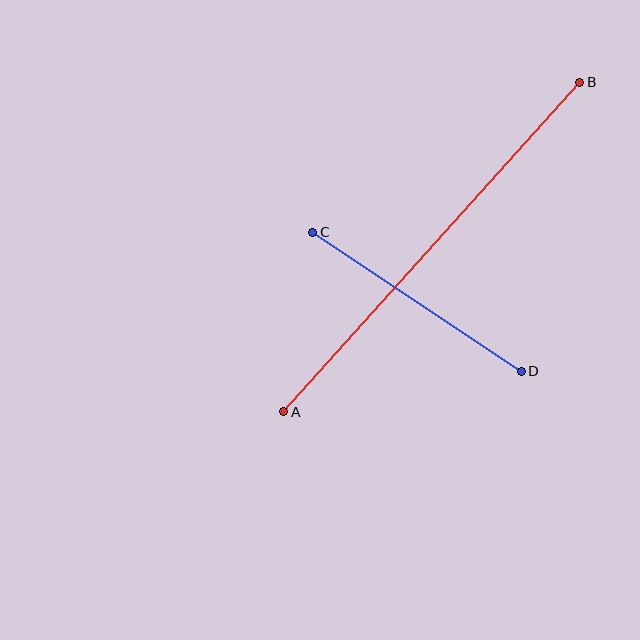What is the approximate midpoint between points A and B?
The midpoint is at approximately (432, 247) pixels.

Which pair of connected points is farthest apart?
Points A and B are farthest apart.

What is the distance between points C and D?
The distance is approximately 251 pixels.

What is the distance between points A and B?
The distance is approximately 443 pixels.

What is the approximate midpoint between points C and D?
The midpoint is at approximately (417, 302) pixels.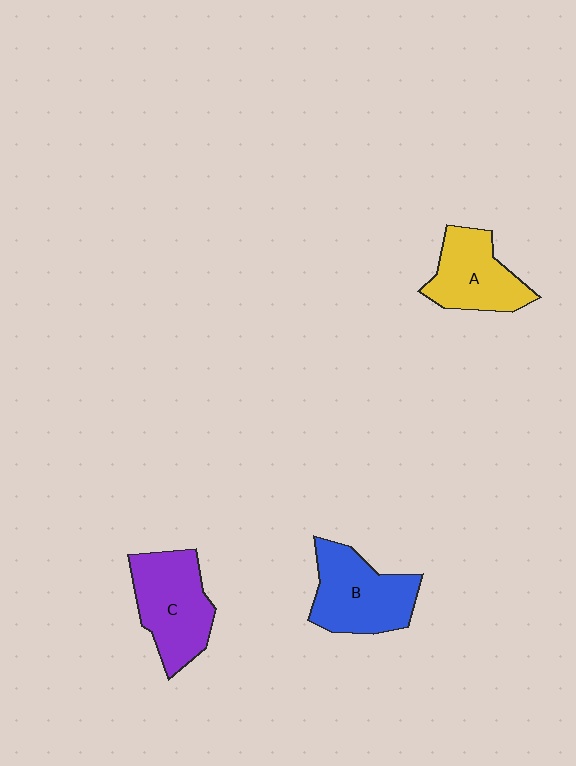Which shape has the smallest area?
Shape A (yellow).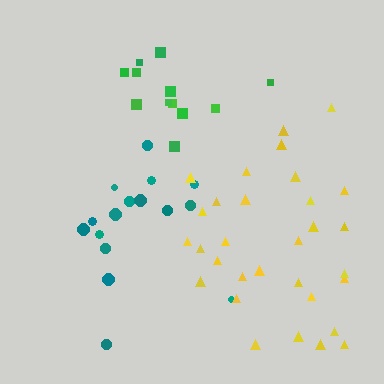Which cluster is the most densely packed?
Green.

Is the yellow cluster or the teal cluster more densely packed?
Yellow.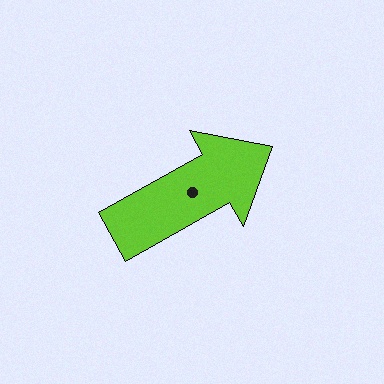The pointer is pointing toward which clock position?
Roughly 2 o'clock.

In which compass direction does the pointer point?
Northeast.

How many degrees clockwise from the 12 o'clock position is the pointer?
Approximately 61 degrees.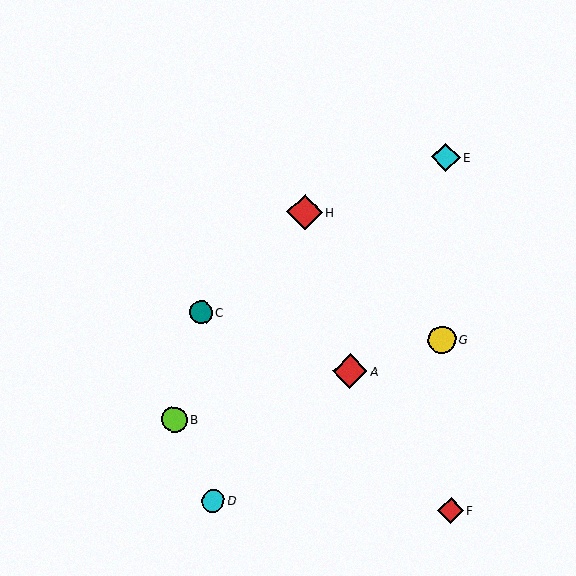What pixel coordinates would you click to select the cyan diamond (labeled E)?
Click at (446, 158) to select the cyan diamond E.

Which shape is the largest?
The red diamond (labeled H) is the largest.